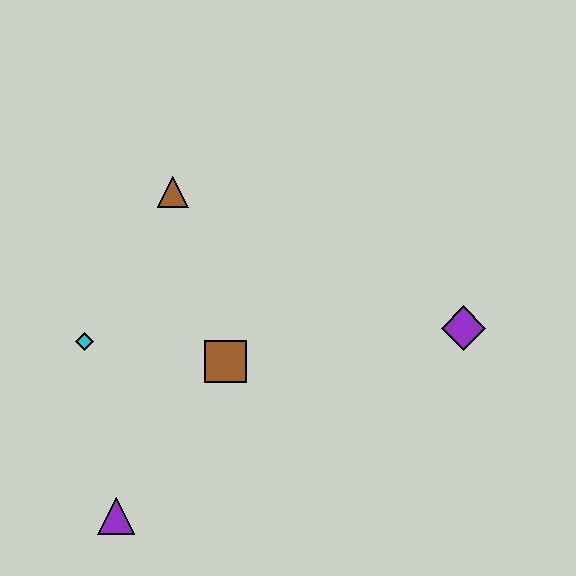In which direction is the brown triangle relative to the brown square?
The brown triangle is above the brown square.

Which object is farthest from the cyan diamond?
The purple diamond is farthest from the cyan diamond.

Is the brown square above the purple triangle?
Yes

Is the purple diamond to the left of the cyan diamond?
No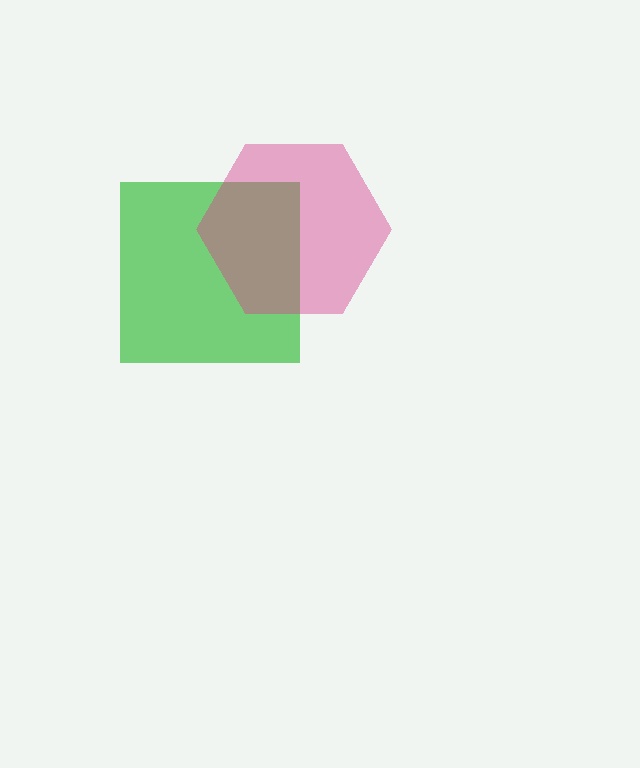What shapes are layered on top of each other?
The layered shapes are: a green square, a magenta hexagon.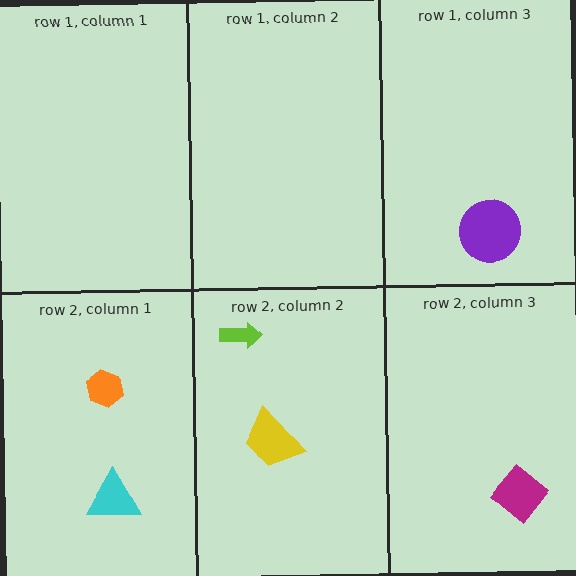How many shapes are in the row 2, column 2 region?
2.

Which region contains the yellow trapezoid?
The row 2, column 2 region.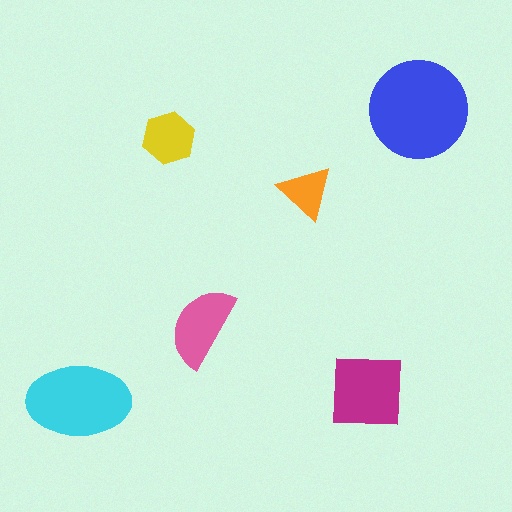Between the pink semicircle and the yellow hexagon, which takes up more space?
The pink semicircle.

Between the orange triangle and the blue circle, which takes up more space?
The blue circle.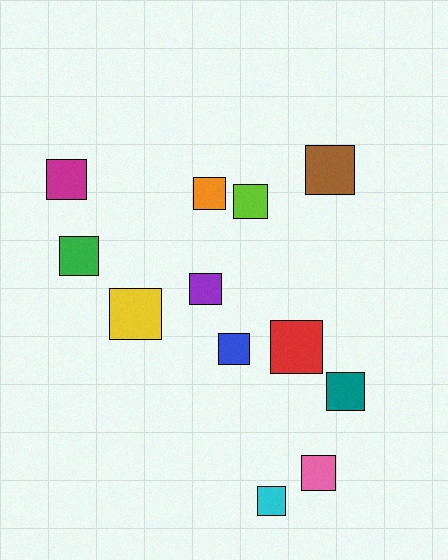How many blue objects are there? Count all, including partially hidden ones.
There is 1 blue object.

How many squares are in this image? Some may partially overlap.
There are 12 squares.